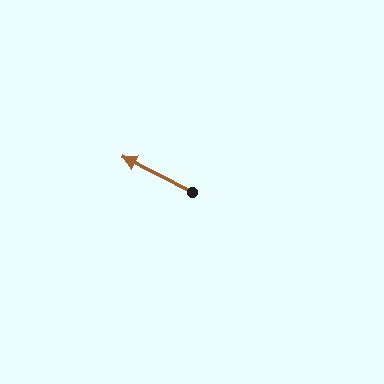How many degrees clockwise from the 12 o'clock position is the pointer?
Approximately 297 degrees.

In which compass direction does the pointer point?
Northwest.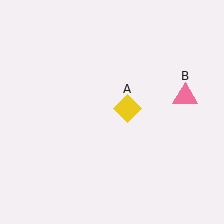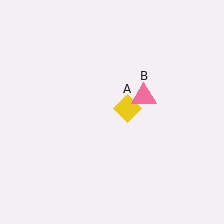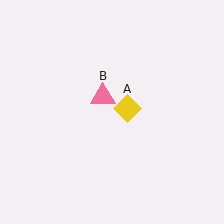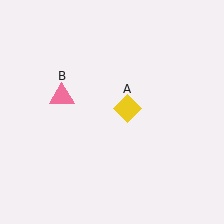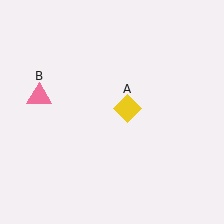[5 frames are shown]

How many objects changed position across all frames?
1 object changed position: pink triangle (object B).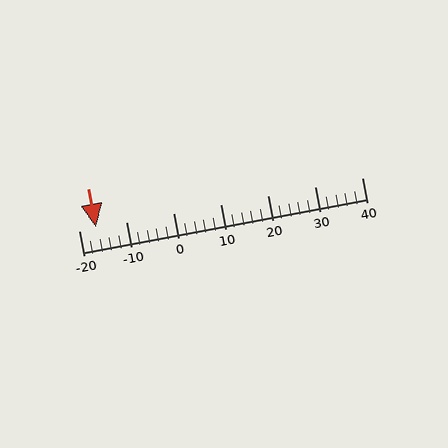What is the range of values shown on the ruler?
The ruler shows values from -20 to 40.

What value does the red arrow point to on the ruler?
The red arrow points to approximately -16.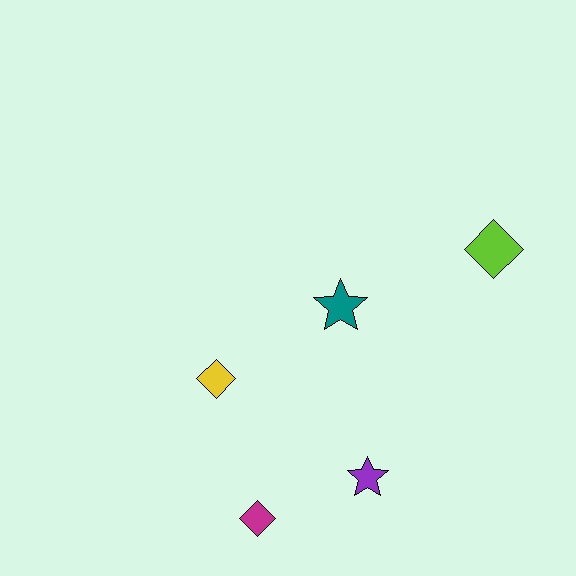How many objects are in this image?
There are 5 objects.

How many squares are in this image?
There are no squares.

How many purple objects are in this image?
There is 1 purple object.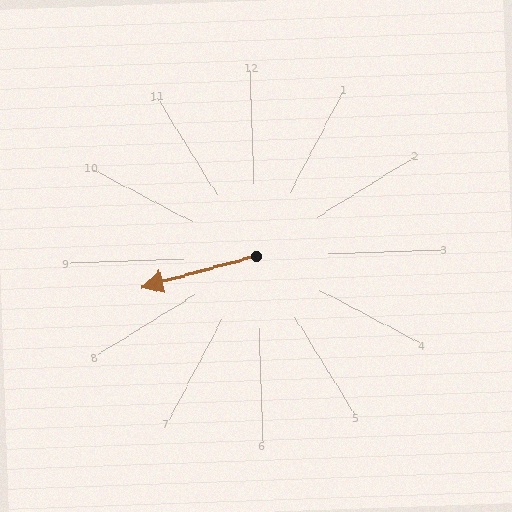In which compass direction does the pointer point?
West.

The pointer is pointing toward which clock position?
Roughly 9 o'clock.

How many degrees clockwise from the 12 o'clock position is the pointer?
Approximately 257 degrees.